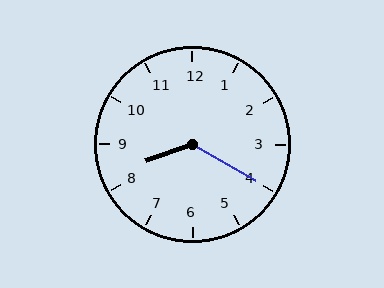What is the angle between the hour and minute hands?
Approximately 130 degrees.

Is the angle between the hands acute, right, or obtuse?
It is obtuse.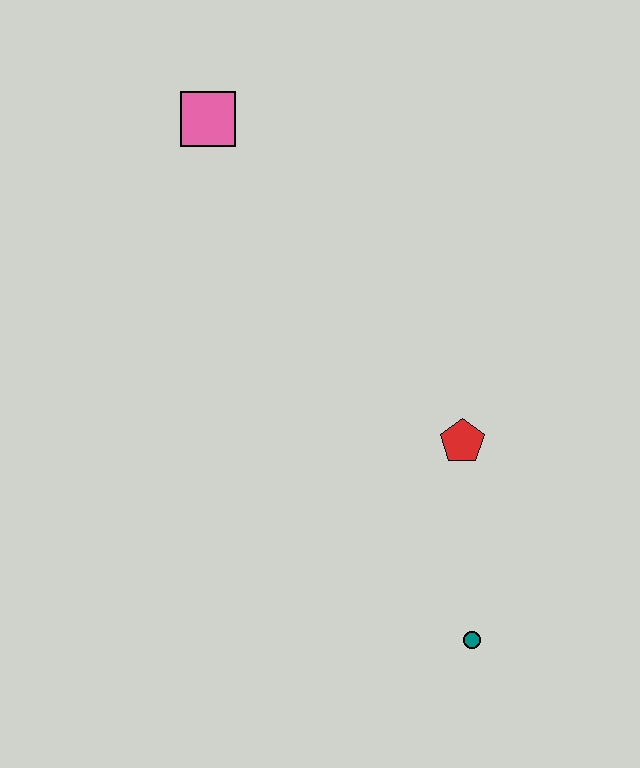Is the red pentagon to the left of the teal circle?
Yes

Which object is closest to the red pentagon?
The teal circle is closest to the red pentagon.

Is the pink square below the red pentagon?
No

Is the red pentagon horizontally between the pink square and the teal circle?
Yes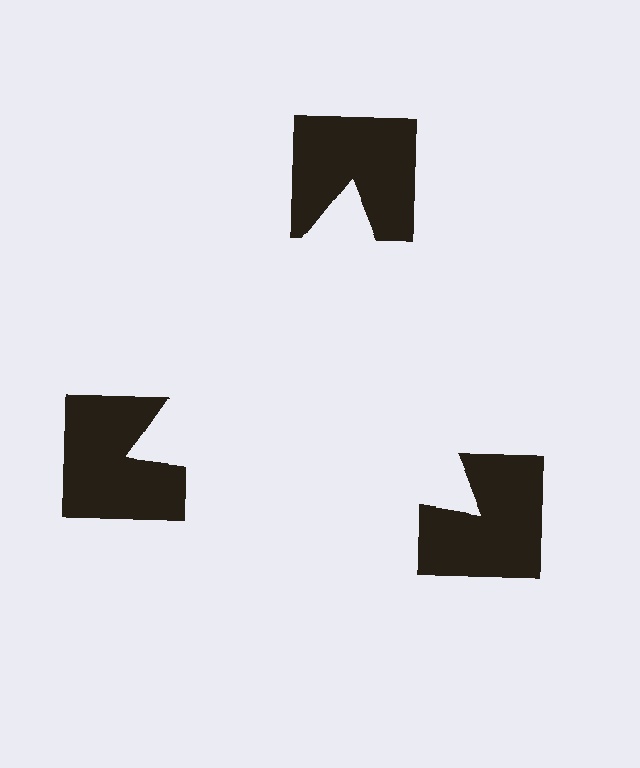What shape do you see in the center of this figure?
An illusory triangle — its edges are inferred from the aligned wedge cuts in the notched squares, not physically drawn.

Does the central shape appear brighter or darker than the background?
It typically appears slightly brighter than the background, even though no actual brightness change is drawn.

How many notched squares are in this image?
There are 3 — one at each vertex of the illusory triangle.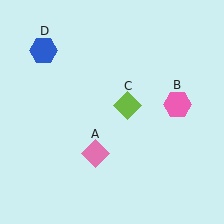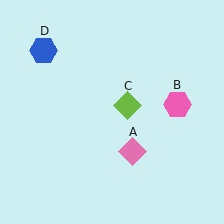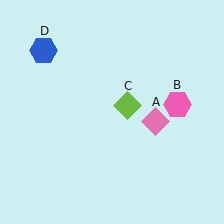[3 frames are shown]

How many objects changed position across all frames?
1 object changed position: pink diamond (object A).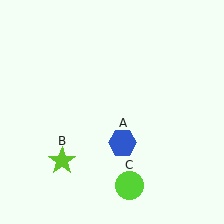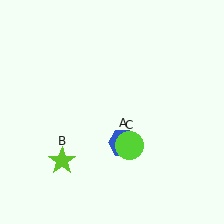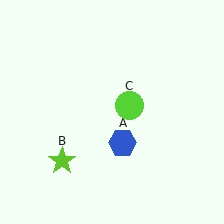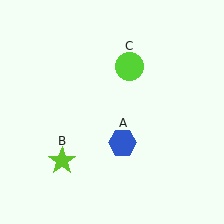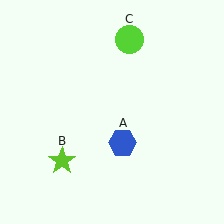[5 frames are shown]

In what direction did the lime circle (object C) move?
The lime circle (object C) moved up.